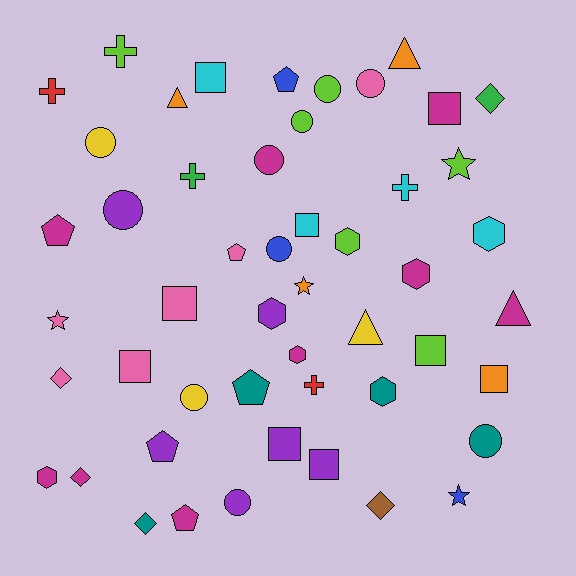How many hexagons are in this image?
There are 7 hexagons.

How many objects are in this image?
There are 50 objects.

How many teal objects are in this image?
There are 4 teal objects.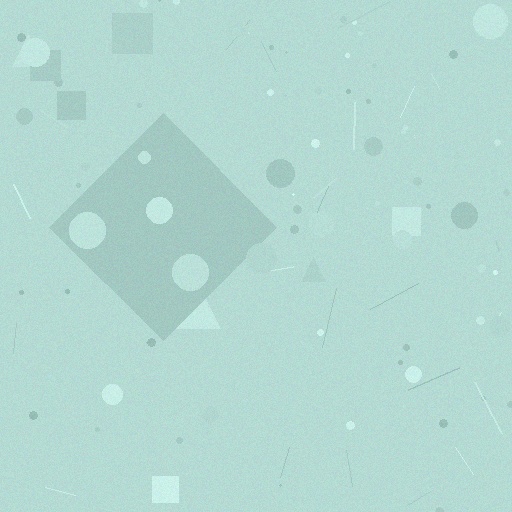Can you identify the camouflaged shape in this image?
The camouflaged shape is a diamond.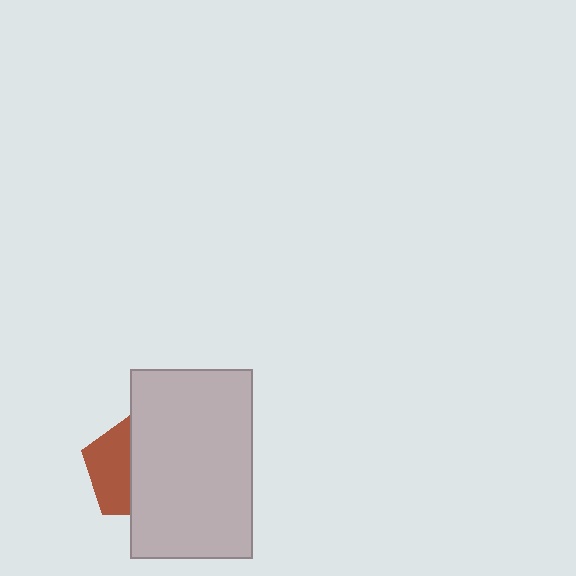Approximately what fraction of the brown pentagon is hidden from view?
Roughly 58% of the brown pentagon is hidden behind the light gray rectangle.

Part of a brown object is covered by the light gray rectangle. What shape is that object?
It is a pentagon.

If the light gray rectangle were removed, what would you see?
You would see the complete brown pentagon.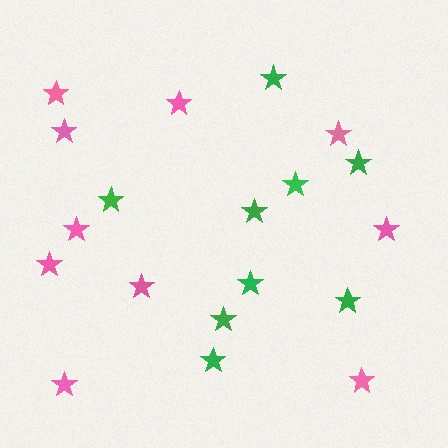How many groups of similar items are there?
There are 2 groups: one group of pink stars (10) and one group of green stars (9).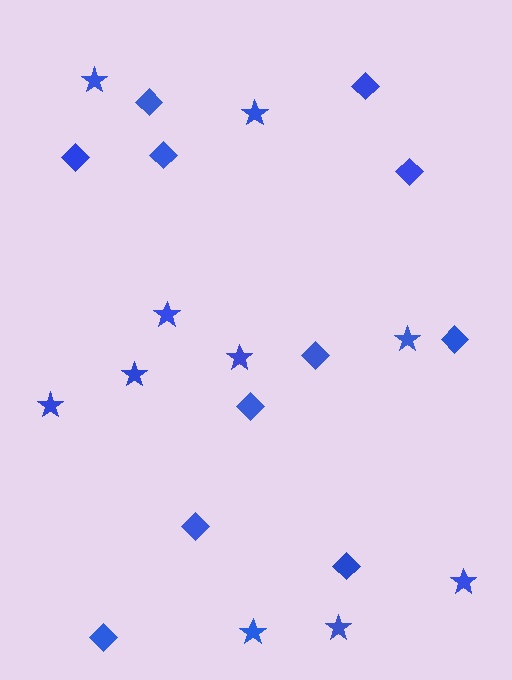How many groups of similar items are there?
There are 2 groups: one group of diamonds (11) and one group of stars (10).